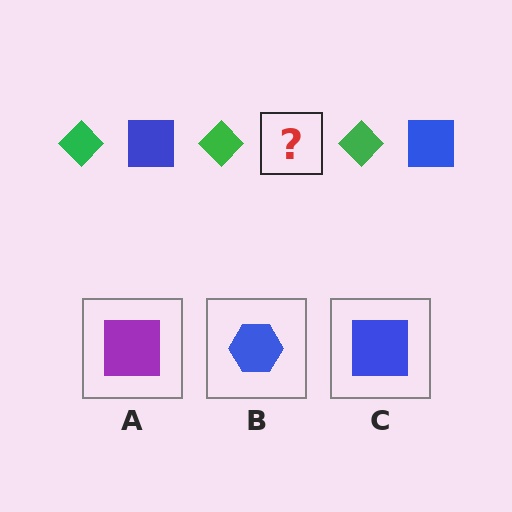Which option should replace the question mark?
Option C.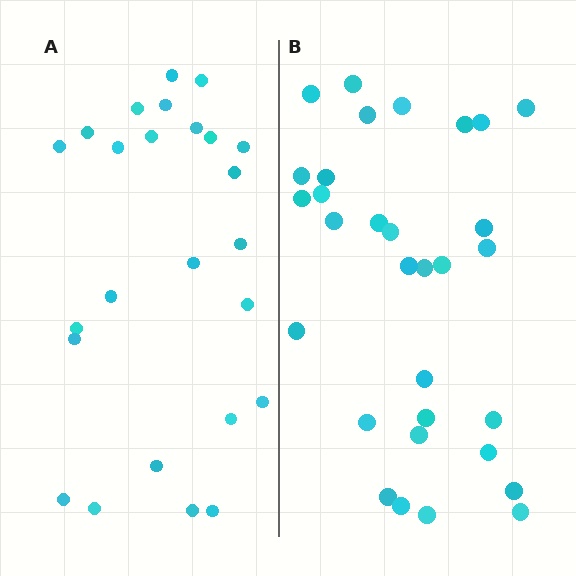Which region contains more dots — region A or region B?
Region B (the right region) has more dots.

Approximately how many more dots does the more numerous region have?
Region B has about 6 more dots than region A.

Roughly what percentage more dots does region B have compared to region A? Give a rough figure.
About 25% more.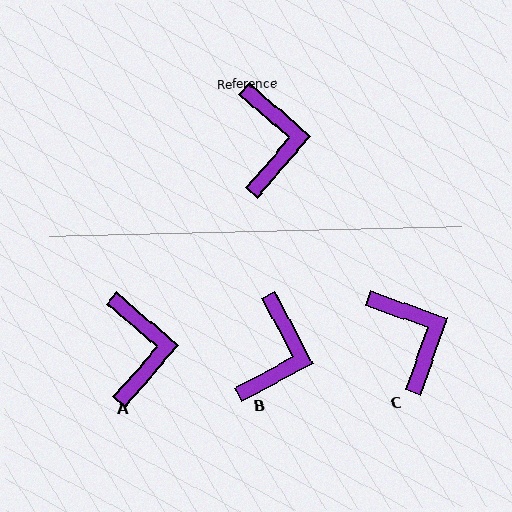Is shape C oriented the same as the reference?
No, it is off by about 22 degrees.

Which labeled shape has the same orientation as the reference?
A.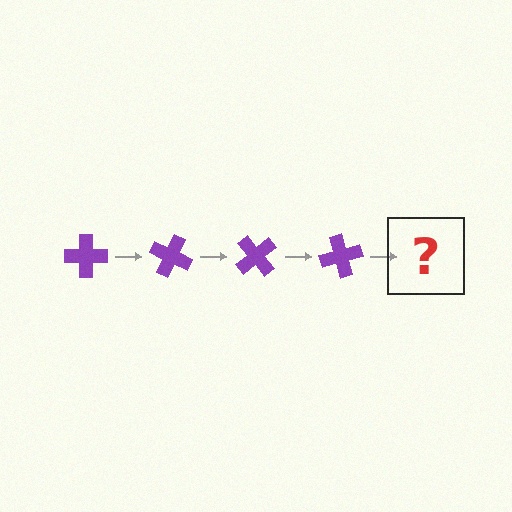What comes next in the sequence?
The next element should be a purple cross rotated 100 degrees.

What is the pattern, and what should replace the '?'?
The pattern is that the cross rotates 25 degrees each step. The '?' should be a purple cross rotated 100 degrees.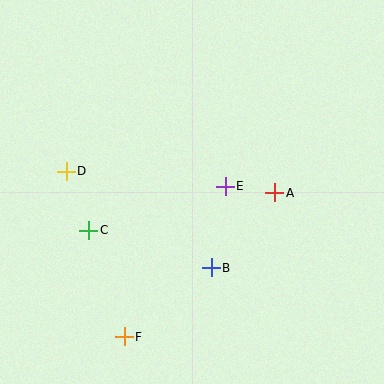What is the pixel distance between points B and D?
The distance between B and D is 174 pixels.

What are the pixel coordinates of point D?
Point D is at (66, 171).